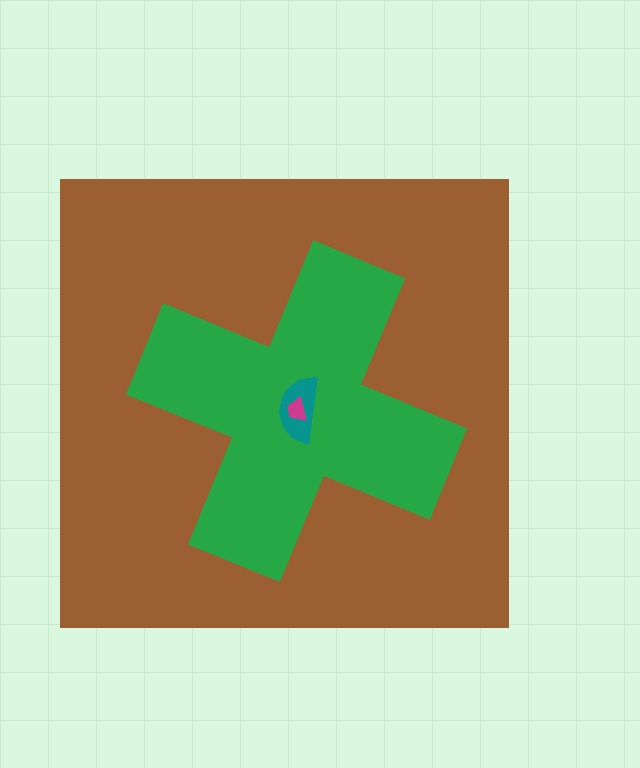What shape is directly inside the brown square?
The green cross.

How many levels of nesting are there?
4.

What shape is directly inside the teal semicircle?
The magenta trapezoid.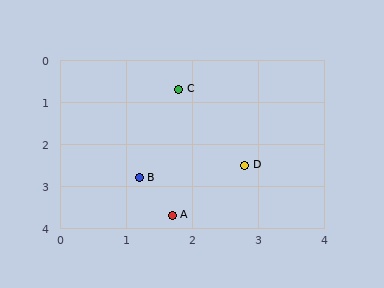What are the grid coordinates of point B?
Point B is at approximately (1.2, 2.8).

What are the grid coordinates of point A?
Point A is at approximately (1.7, 3.7).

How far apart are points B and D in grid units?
Points B and D are about 1.6 grid units apart.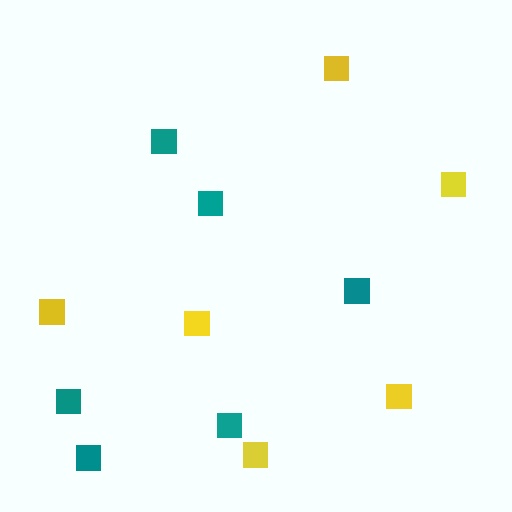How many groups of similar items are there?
There are 2 groups: one group of yellow squares (6) and one group of teal squares (6).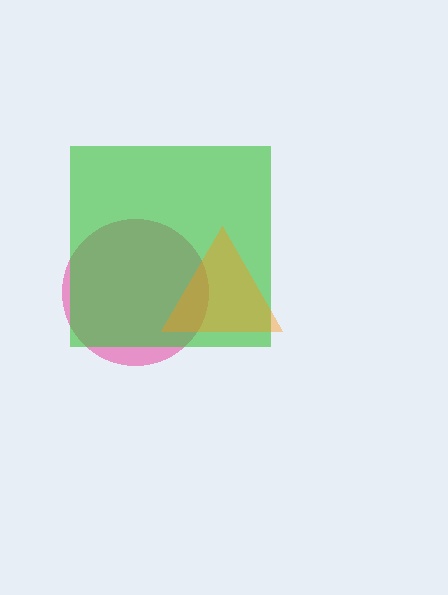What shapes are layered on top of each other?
The layered shapes are: a pink circle, a green square, an orange triangle.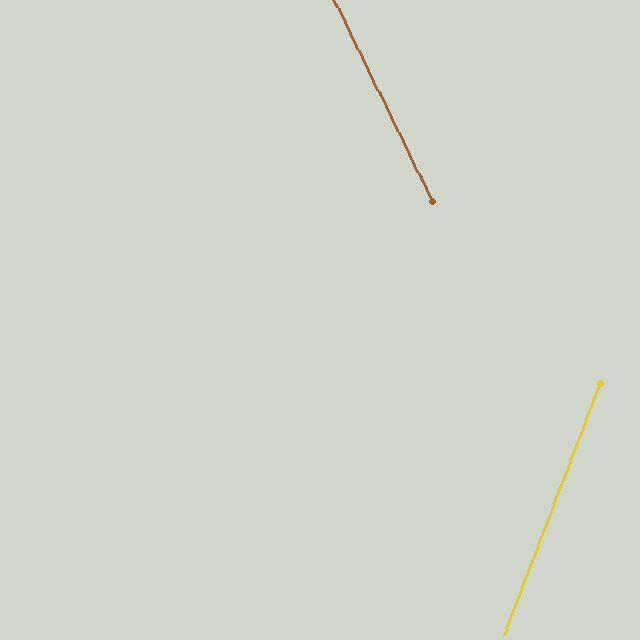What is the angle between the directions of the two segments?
Approximately 47 degrees.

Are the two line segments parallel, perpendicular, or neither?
Neither parallel nor perpendicular — they differ by about 47°.